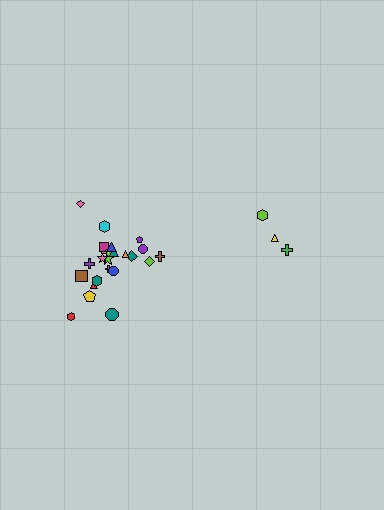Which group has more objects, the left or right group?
The left group.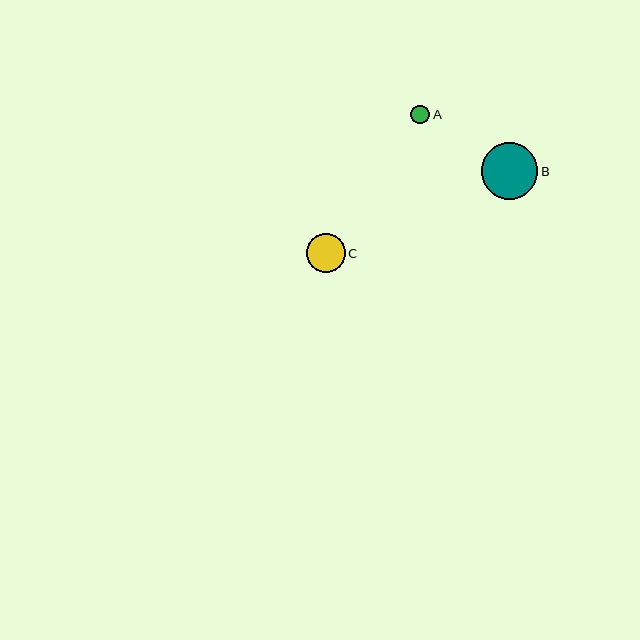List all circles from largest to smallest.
From largest to smallest: B, C, A.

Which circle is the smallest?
Circle A is the smallest with a size of approximately 19 pixels.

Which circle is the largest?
Circle B is the largest with a size of approximately 56 pixels.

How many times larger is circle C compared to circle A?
Circle C is approximately 2.1 times the size of circle A.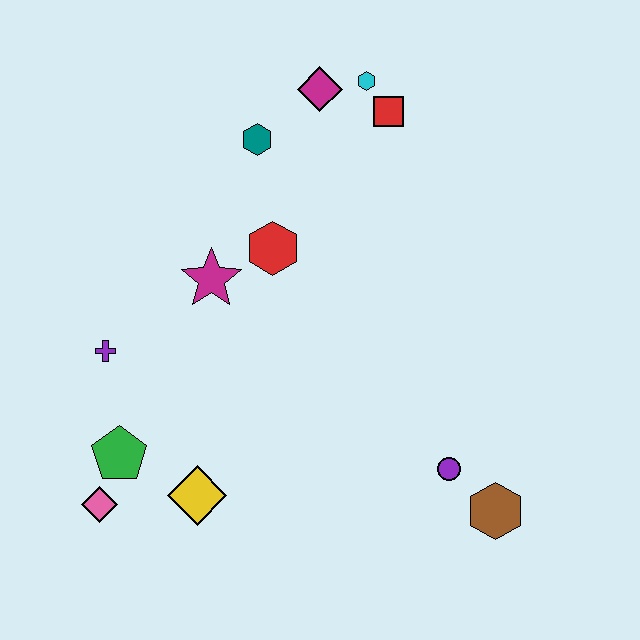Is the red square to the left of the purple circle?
Yes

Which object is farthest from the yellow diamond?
The cyan hexagon is farthest from the yellow diamond.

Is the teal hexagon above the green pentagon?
Yes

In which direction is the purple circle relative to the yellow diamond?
The purple circle is to the right of the yellow diamond.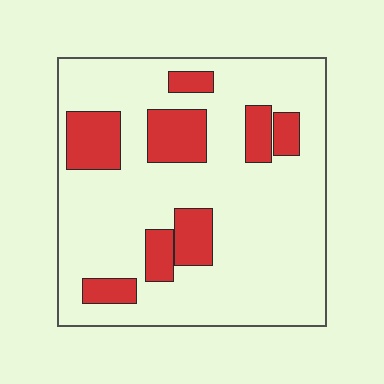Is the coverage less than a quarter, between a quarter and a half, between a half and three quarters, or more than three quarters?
Less than a quarter.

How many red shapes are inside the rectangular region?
8.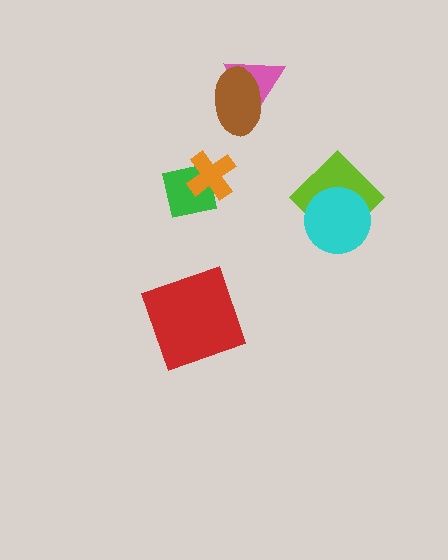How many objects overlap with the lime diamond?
1 object overlaps with the lime diamond.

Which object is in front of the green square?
The orange cross is in front of the green square.